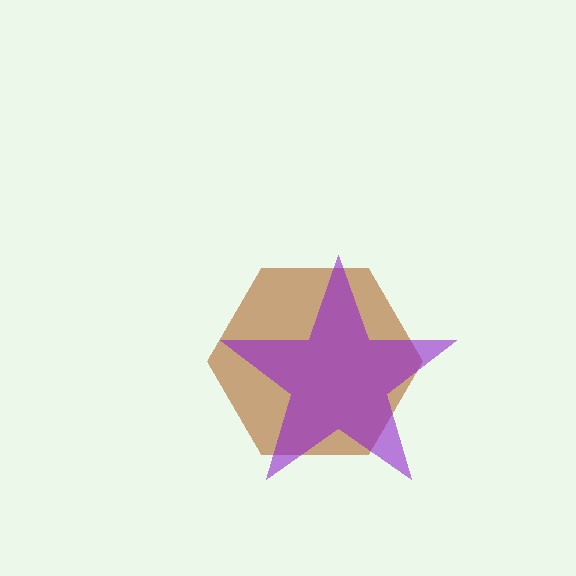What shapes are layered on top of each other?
The layered shapes are: a brown hexagon, a purple star.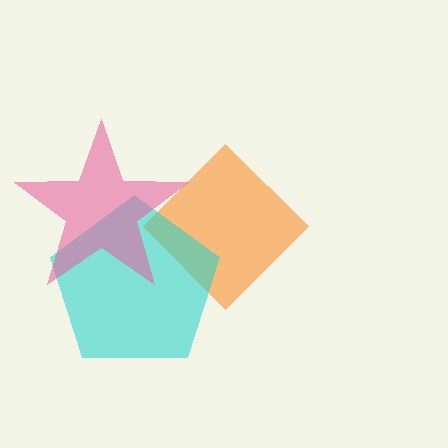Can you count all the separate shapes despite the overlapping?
Yes, there are 3 separate shapes.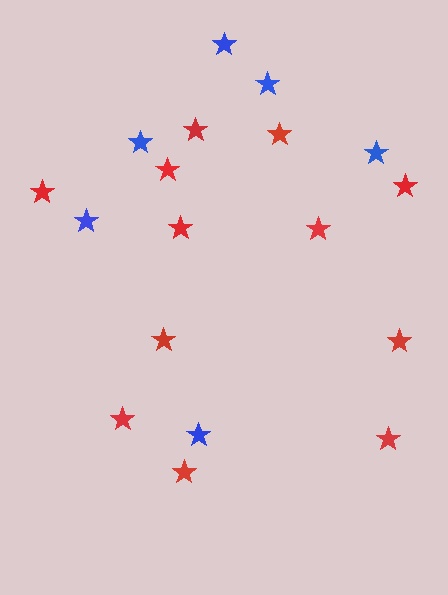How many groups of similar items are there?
There are 2 groups: one group of red stars (12) and one group of blue stars (6).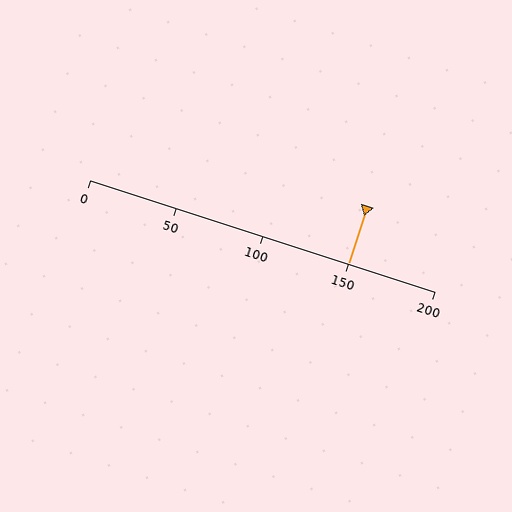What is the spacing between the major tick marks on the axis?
The major ticks are spaced 50 apart.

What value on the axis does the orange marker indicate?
The marker indicates approximately 150.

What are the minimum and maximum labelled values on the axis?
The axis runs from 0 to 200.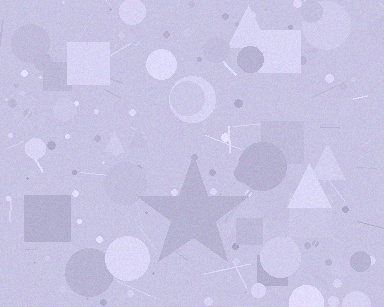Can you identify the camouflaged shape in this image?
The camouflaged shape is a star.